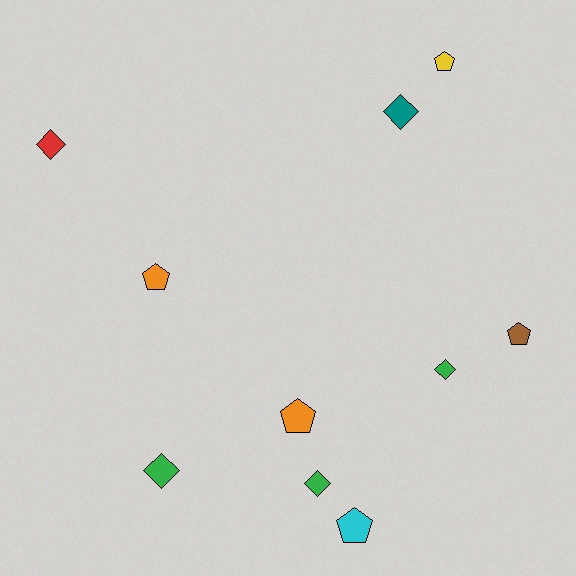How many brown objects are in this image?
There is 1 brown object.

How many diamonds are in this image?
There are 5 diamonds.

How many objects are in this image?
There are 10 objects.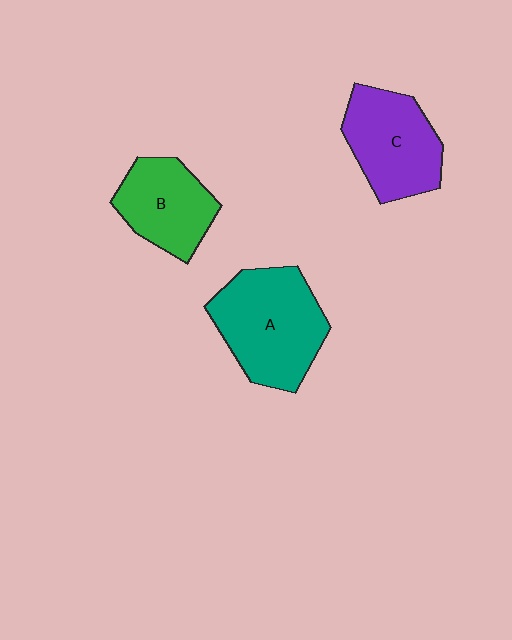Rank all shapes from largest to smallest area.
From largest to smallest: A (teal), C (purple), B (green).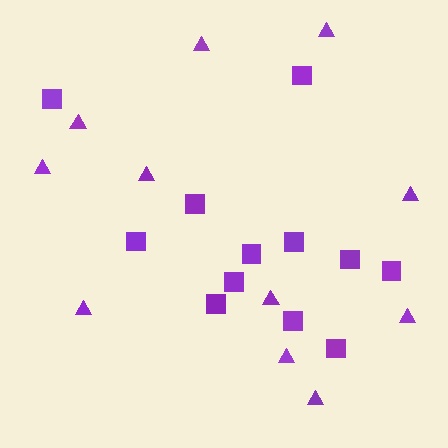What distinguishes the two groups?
There are 2 groups: one group of squares (12) and one group of triangles (11).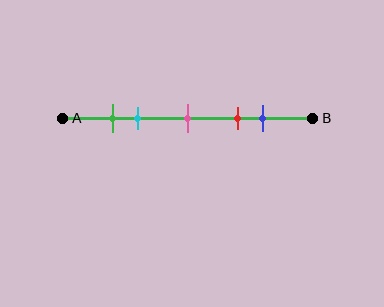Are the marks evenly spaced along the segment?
No, the marks are not evenly spaced.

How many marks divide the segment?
There are 5 marks dividing the segment.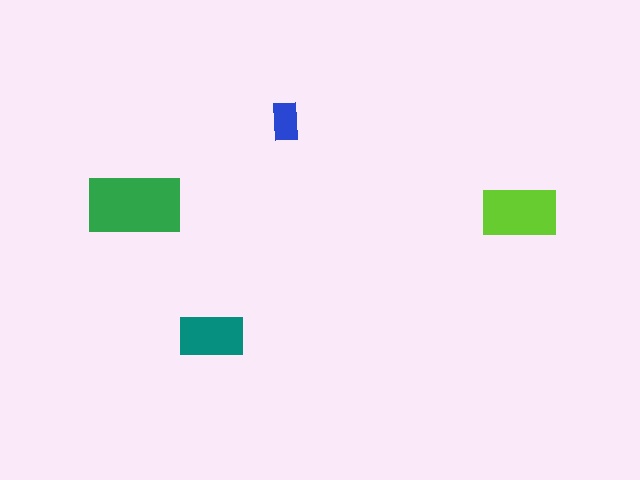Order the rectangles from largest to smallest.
the green one, the lime one, the teal one, the blue one.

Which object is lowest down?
The teal rectangle is bottommost.